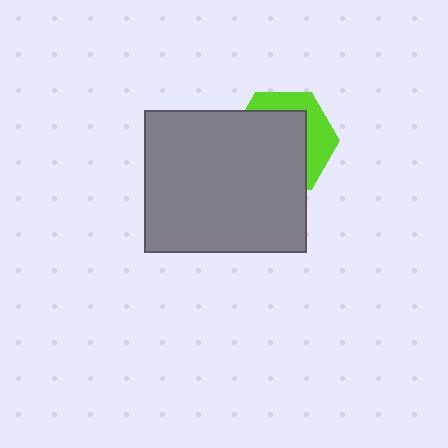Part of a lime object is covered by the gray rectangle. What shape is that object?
It is a hexagon.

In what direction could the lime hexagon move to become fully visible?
The lime hexagon could move toward the upper-right. That would shift it out from behind the gray rectangle entirely.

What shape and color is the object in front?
The object in front is a gray rectangle.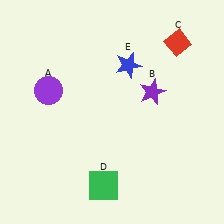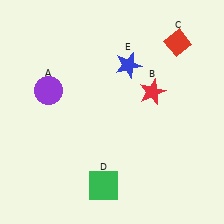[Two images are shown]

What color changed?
The star (B) changed from purple in Image 1 to red in Image 2.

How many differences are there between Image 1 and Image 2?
There is 1 difference between the two images.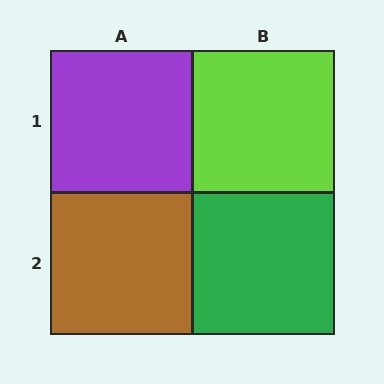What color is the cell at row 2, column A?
Brown.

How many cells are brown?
1 cell is brown.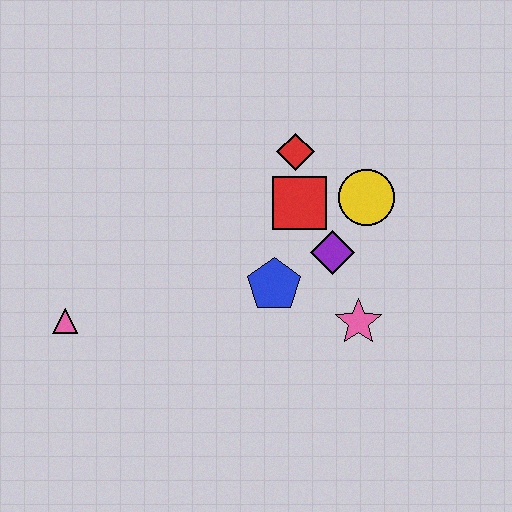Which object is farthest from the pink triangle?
The yellow circle is farthest from the pink triangle.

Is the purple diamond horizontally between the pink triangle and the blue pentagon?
No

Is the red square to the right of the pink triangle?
Yes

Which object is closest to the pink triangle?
The blue pentagon is closest to the pink triangle.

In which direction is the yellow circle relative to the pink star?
The yellow circle is above the pink star.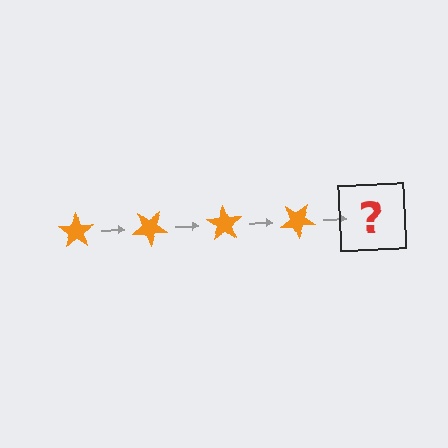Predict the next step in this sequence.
The next step is an orange star rotated 140 degrees.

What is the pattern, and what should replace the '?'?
The pattern is that the star rotates 35 degrees each step. The '?' should be an orange star rotated 140 degrees.